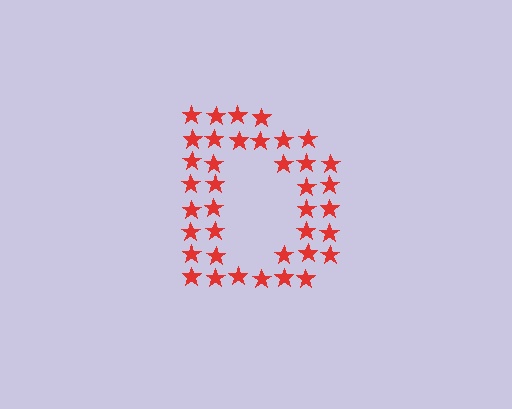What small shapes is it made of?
It is made of small stars.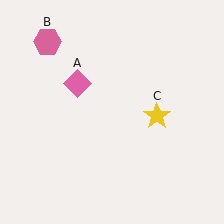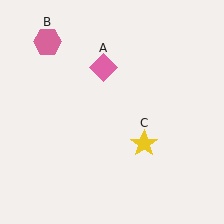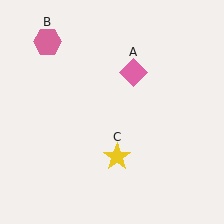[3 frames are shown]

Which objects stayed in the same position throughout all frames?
Pink hexagon (object B) remained stationary.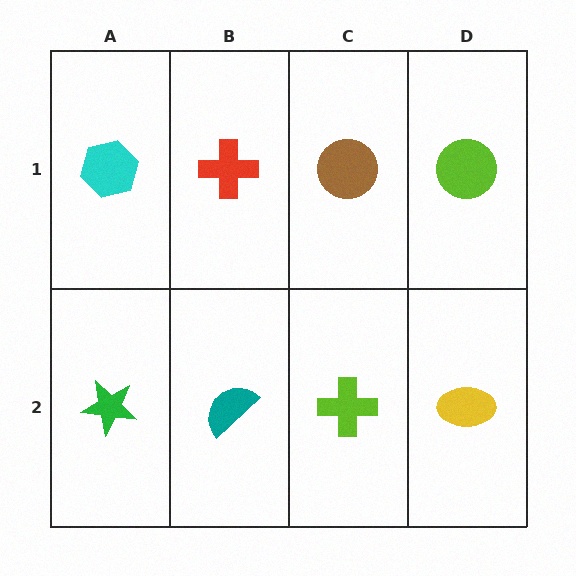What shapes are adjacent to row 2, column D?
A lime circle (row 1, column D), a lime cross (row 2, column C).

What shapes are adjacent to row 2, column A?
A cyan hexagon (row 1, column A), a teal semicircle (row 2, column B).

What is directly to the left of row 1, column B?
A cyan hexagon.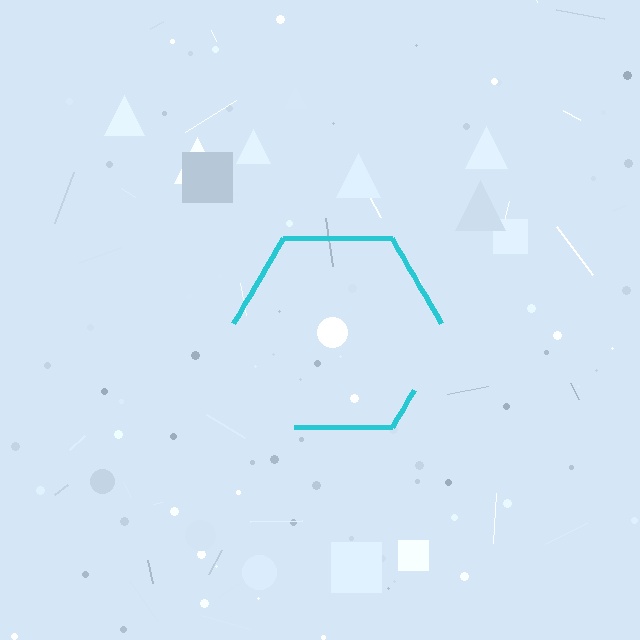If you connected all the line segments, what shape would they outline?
They would outline a hexagon.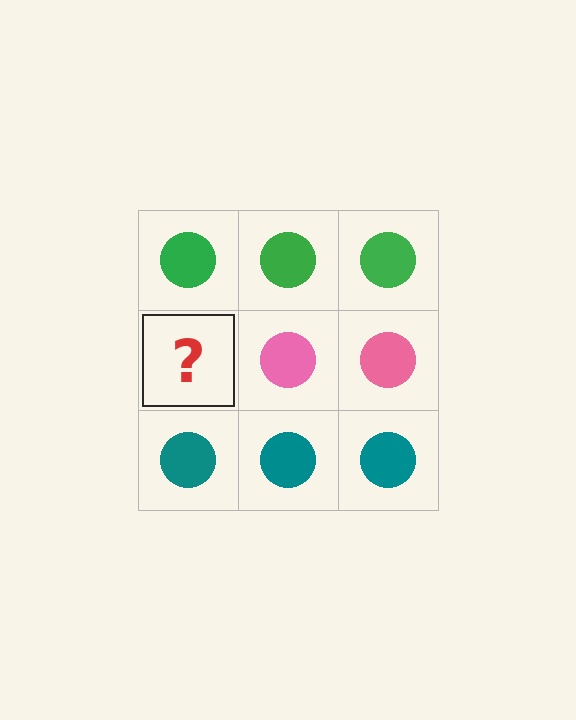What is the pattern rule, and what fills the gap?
The rule is that each row has a consistent color. The gap should be filled with a pink circle.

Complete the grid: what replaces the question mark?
The question mark should be replaced with a pink circle.